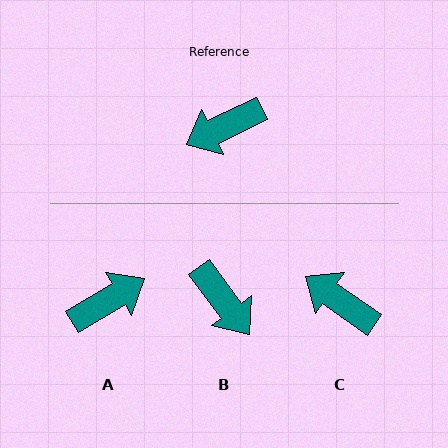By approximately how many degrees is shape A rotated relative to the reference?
Approximately 175 degrees clockwise.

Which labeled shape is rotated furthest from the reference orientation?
A, about 175 degrees away.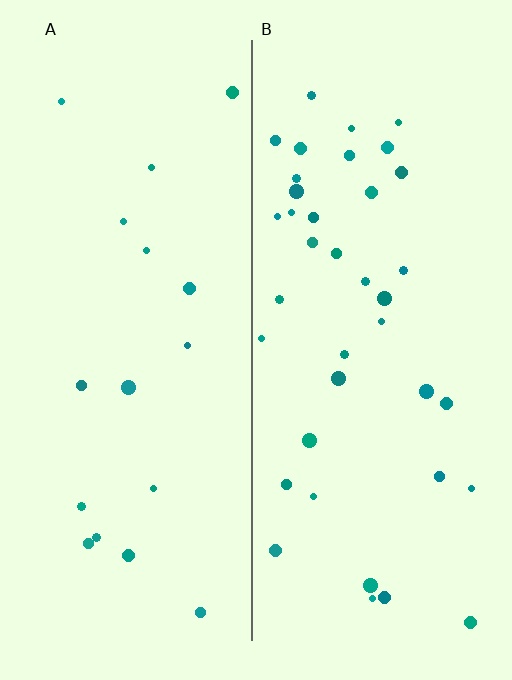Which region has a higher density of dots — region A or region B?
B (the right).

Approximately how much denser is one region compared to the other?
Approximately 2.4× — region B over region A.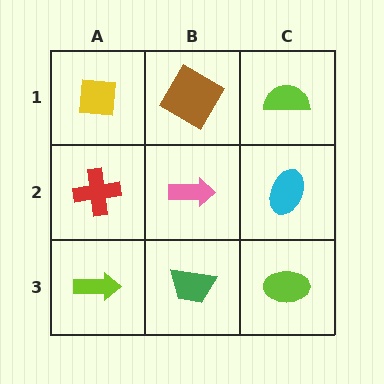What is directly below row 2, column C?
A lime ellipse.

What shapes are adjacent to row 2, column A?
A yellow square (row 1, column A), a lime arrow (row 3, column A), a pink arrow (row 2, column B).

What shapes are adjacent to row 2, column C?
A lime semicircle (row 1, column C), a lime ellipse (row 3, column C), a pink arrow (row 2, column B).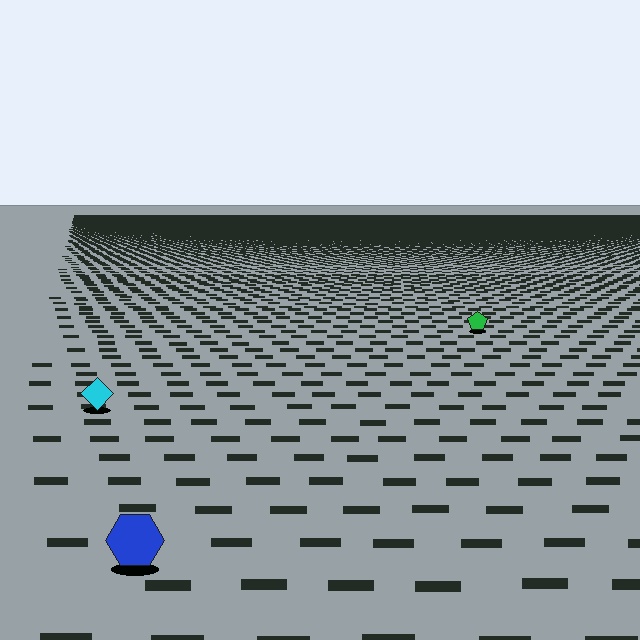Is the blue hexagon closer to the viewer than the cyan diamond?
Yes. The blue hexagon is closer — you can tell from the texture gradient: the ground texture is coarser near it.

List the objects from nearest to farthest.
From nearest to farthest: the blue hexagon, the cyan diamond, the green pentagon.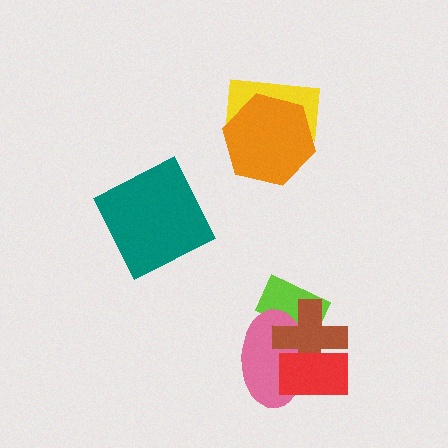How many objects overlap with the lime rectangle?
2 objects overlap with the lime rectangle.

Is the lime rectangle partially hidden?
Yes, it is partially covered by another shape.